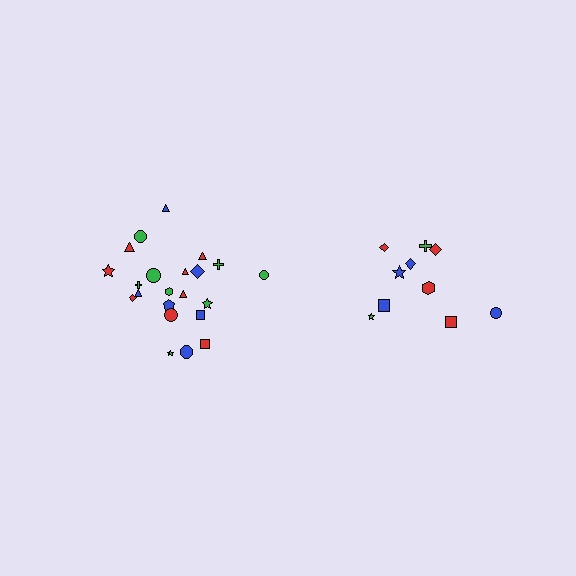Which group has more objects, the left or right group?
The left group.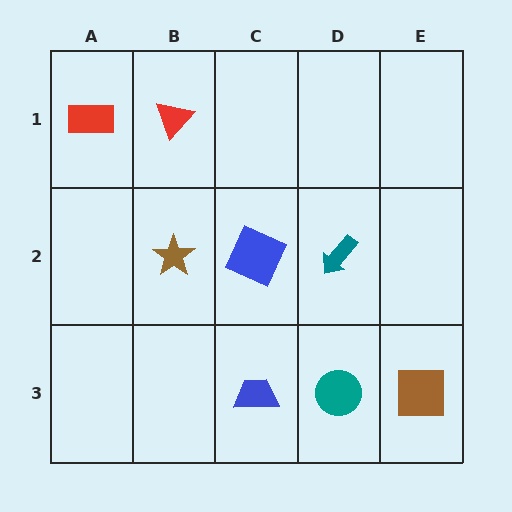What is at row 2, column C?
A blue square.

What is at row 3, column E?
A brown square.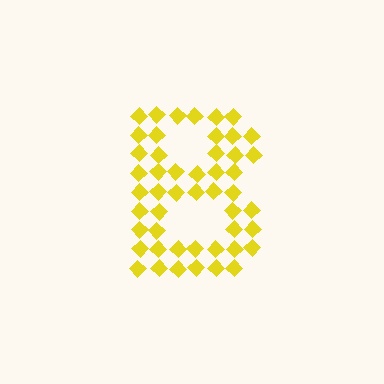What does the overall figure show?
The overall figure shows the letter B.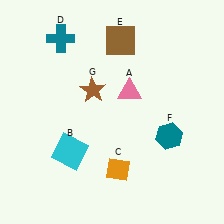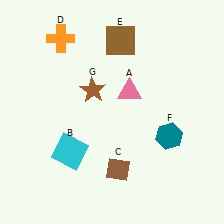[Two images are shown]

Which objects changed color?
C changed from orange to brown. D changed from teal to orange.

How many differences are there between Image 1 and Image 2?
There are 2 differences between the two images.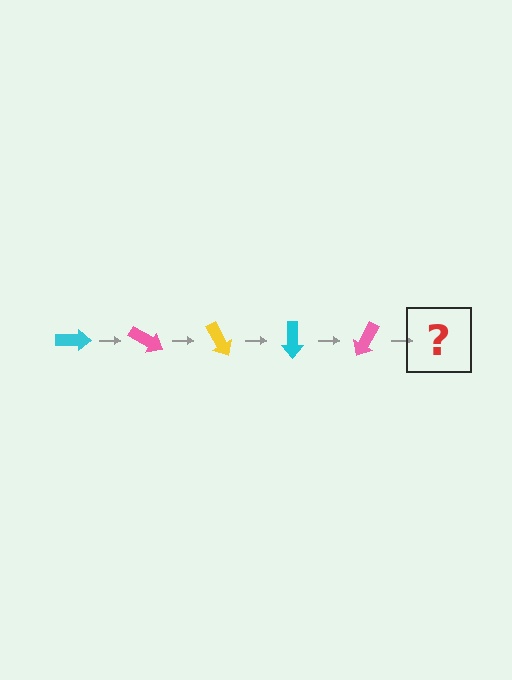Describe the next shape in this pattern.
It should be a yellow arrow, rotated 150 degrees from the start.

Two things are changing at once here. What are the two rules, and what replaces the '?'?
The two rules are that it rotates 30 degrees each step and the color cycles through cyan, pink, and yellow. The '?' should be a yellow arrow, rotated 150 degrees from the start.